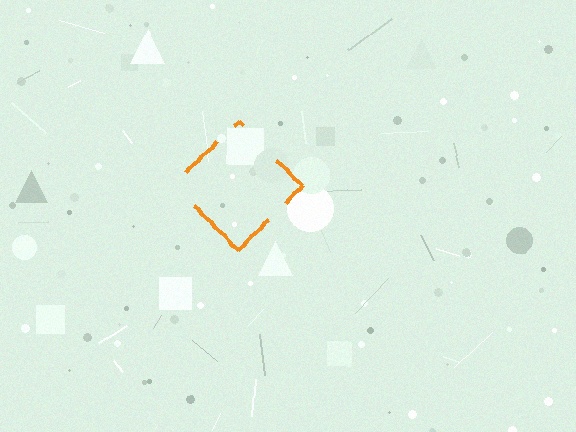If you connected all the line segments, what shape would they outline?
They would outline a diamond.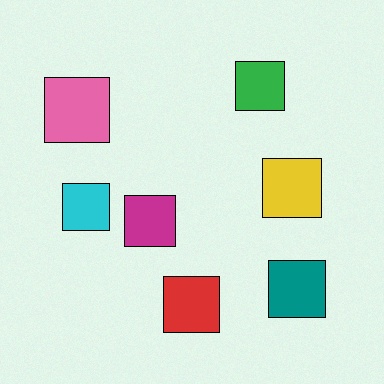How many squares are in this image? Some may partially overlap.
There are 7 squares.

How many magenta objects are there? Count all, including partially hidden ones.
There is 1 magenta object.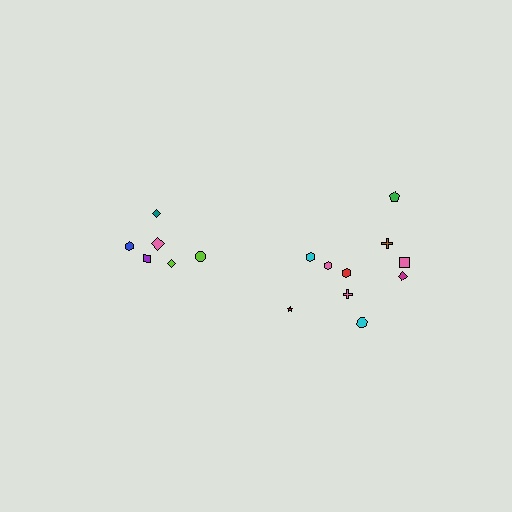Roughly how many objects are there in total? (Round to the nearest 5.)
Roughly 15 objects in total.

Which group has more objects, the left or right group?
The right group.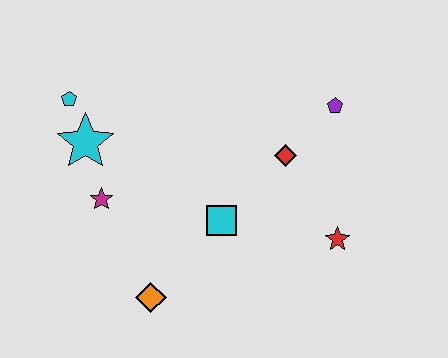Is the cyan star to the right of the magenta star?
No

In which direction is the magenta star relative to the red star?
The magenta star is to the left of the red star.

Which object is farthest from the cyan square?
The cyan pentagon is farthest from the cyan square.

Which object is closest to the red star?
The red diamond is closest to the red star.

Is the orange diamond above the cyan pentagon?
No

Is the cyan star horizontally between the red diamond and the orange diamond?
No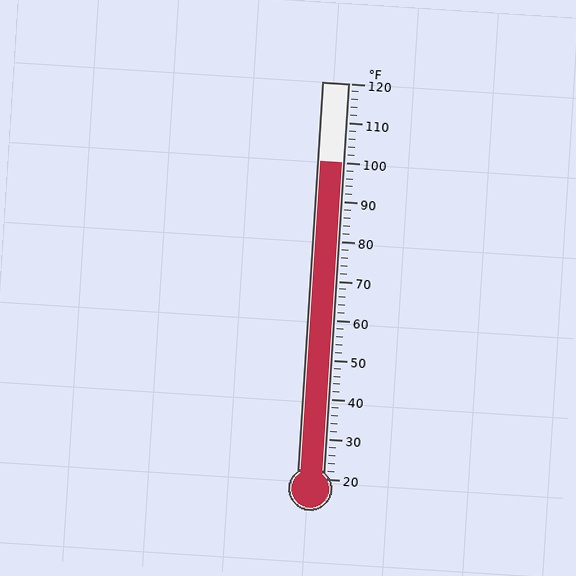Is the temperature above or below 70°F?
The temperature is above 70°F.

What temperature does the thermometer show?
The thermometer shows approximately 100°F.